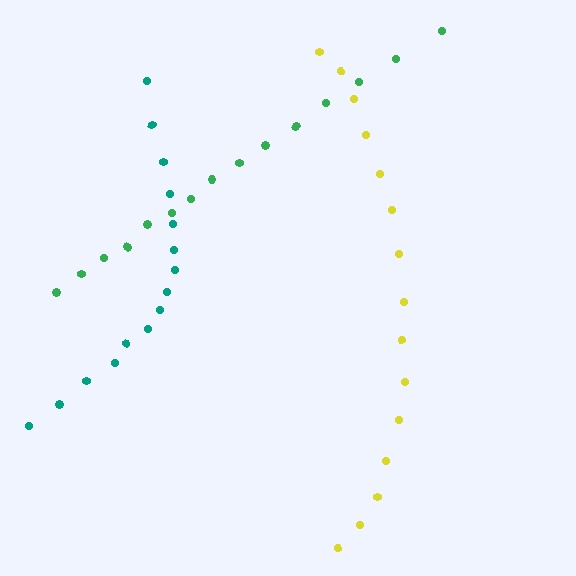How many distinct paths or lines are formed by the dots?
There are 3 distinct paths.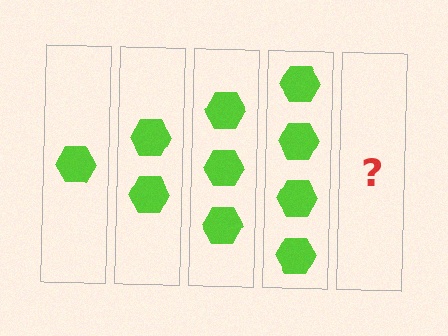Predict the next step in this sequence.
The next step is 5 hexagons.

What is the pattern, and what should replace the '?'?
The pattern is that each step adds one more hexagon. The '?' should be 5 hexagons.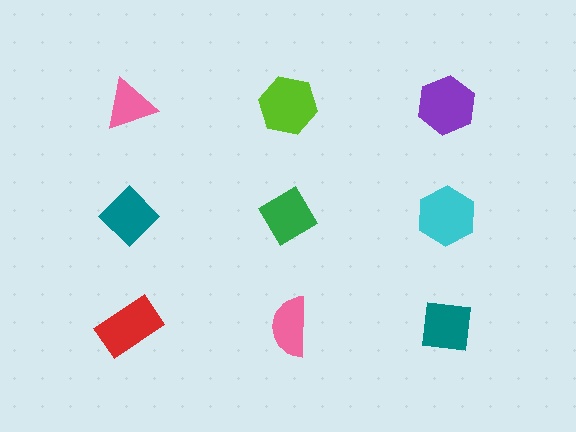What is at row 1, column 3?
A purple hexagon.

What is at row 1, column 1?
A pink triangle.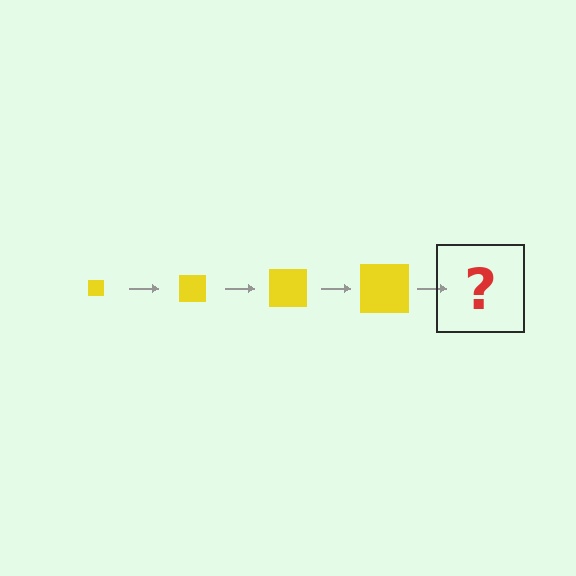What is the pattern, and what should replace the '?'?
The pattern is that the square gets progressively larger each step. The '?' should be a yellow square, larger than the previous one.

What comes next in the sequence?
The next element should be a yellow square, larger than the previous one.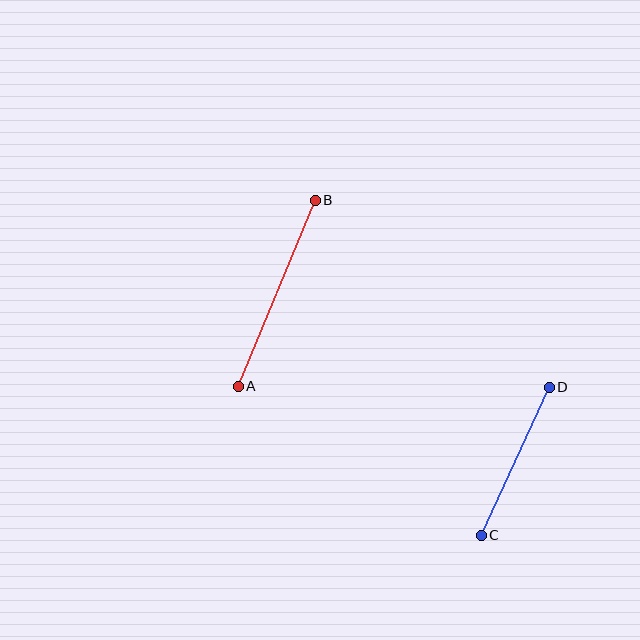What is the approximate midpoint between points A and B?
The midpoint is at approximately (277, 293) pixels.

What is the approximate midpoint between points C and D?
The midpoint is at approximately (515, 461) pixels.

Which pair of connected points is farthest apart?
Points A and B are farthest apart.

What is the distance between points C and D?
The distance is approximately 163 pixels.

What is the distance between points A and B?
The distance is approximately 201 pixels.